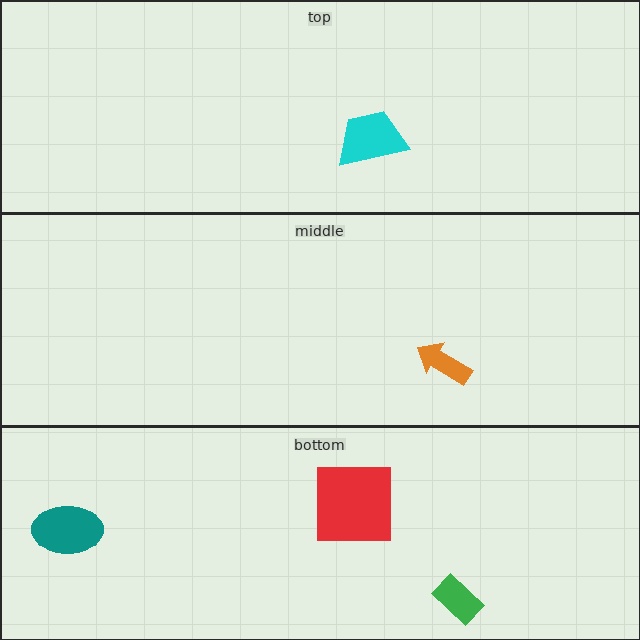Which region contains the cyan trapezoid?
The top region.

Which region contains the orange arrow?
The middle region.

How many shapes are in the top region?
1.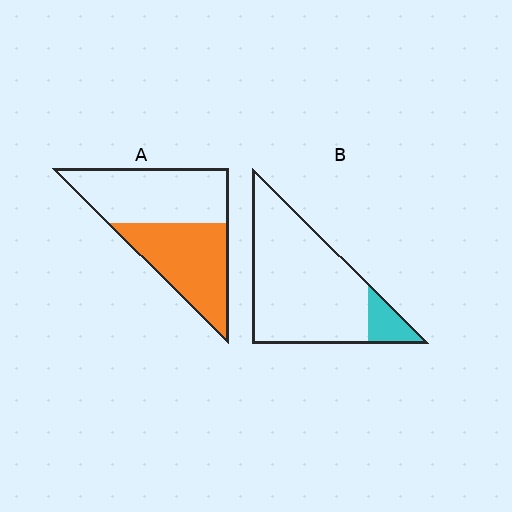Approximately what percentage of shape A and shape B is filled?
A is approximately 45% and B is approximately 10%.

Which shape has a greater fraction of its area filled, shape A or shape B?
Shape A.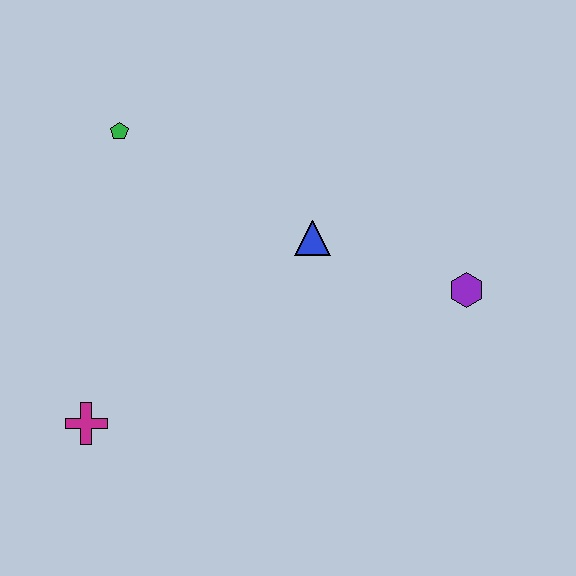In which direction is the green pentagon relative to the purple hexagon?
The green pentagon is to the left of the purple hexagon.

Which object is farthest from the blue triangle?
The magenta cross is farthest from the blue triangle.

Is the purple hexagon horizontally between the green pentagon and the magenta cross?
No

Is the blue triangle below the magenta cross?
No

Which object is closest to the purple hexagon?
The blue triangle is closest to the purple hexagon.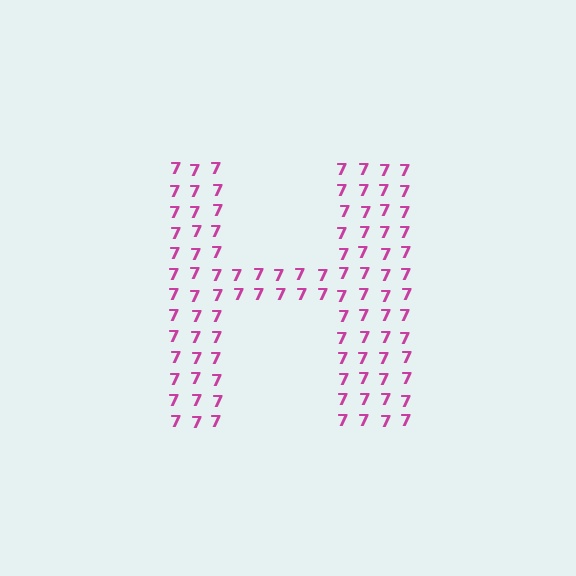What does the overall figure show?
The overall figure shows the letter H.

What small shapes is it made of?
It is made of small digit 7's.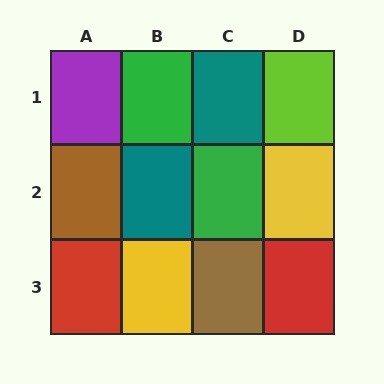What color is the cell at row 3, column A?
Red.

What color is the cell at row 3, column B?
Yellow.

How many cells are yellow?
2 cells are yellow.